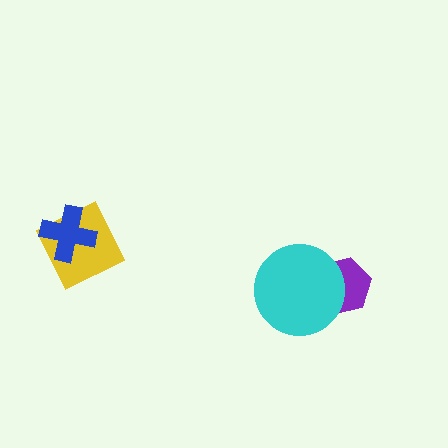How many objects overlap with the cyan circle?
1 object overlaps with the cyan circle.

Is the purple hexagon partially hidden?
Yes, it is partially covered by another shape.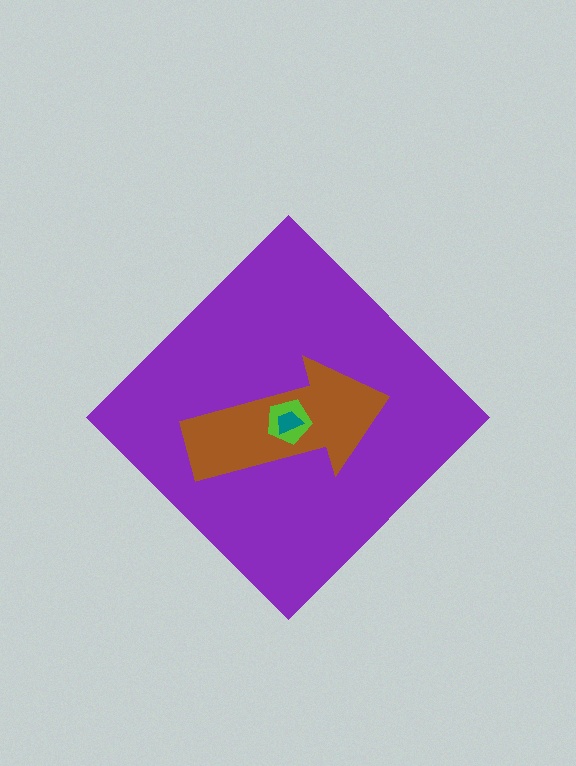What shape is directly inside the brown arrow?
The lime pentagon.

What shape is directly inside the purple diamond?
The brown arrow.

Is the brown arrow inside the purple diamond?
Yes.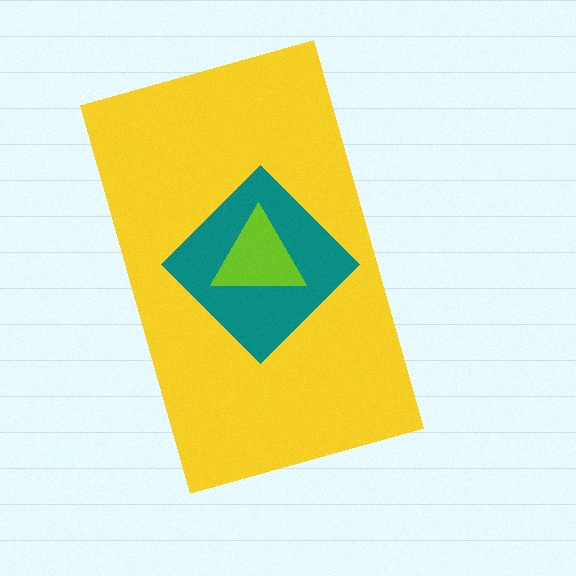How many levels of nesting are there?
3.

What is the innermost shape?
The lime triangle.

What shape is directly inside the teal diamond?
The lime triangle.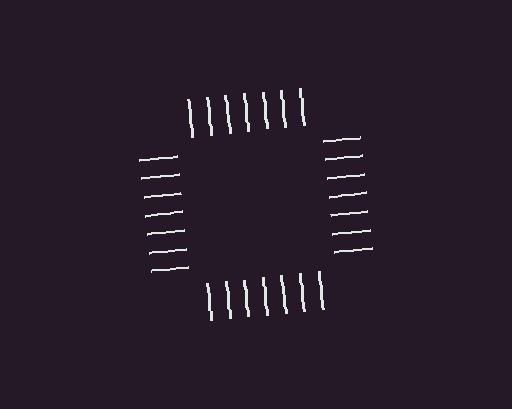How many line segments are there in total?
28 — 7 along each of the 4 edges.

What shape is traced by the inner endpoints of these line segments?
An illusory square — the line segments terminate on its edges but no continuous stroke is drawn.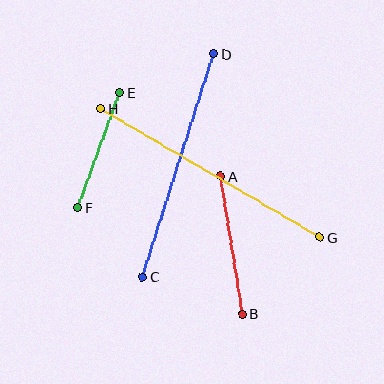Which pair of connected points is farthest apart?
Points G and H are farthest apart.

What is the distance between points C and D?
The distance is approximately 234 pixels.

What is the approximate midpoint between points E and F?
The midpoint is at approximately (99, 150) pixels.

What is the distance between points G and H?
The distance is approximately 254 pixels.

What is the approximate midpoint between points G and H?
The midpoint is at approximately (210, 173) pixels.